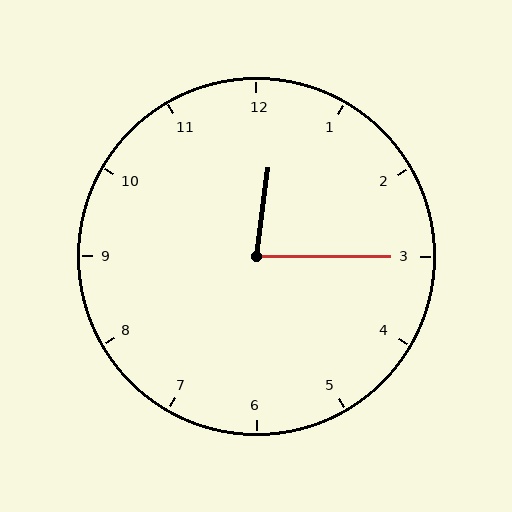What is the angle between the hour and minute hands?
Approximately 82 degrees.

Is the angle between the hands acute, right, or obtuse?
It is acute.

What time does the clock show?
12:15.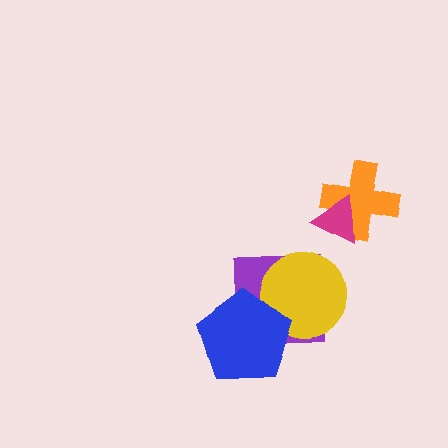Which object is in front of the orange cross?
The magenta triangle is in front of the orange cross.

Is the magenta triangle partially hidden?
No, no other shape covers it.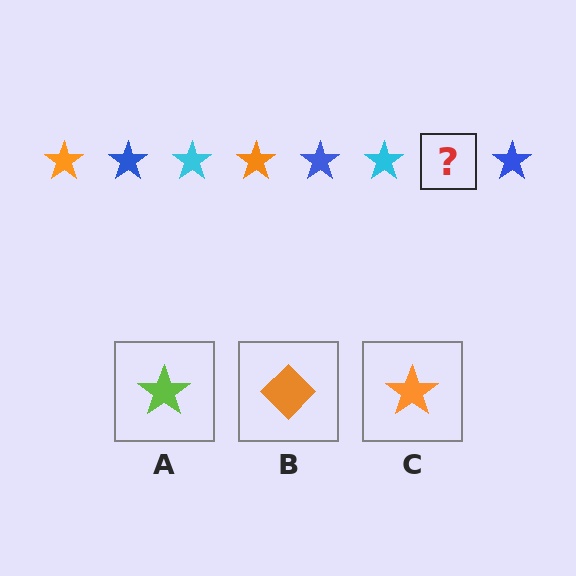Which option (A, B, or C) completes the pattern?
C.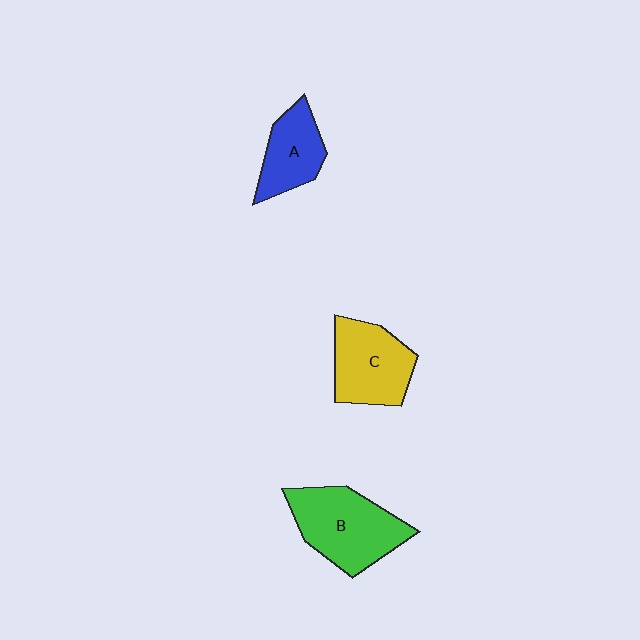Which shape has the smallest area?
Shape A (blue).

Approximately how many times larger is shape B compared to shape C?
Approximately 1.2 times.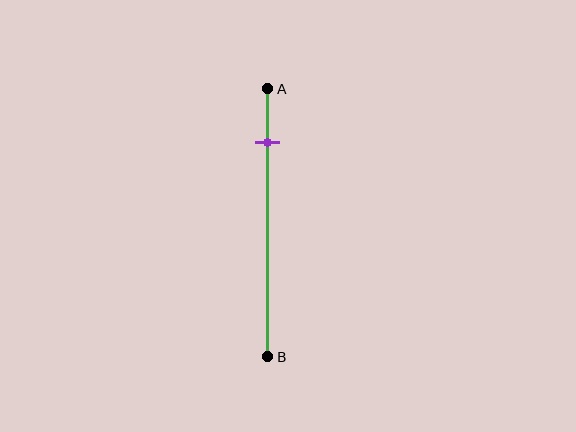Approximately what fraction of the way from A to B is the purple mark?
The purple mark is approximately 20% of the way from A to B.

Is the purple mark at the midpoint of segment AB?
No, the mark is at about 20% from A, not at the 50% midpoint.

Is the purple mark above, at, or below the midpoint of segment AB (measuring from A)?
The purple mark is above the midpoint of segment AB.